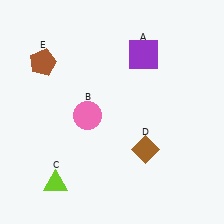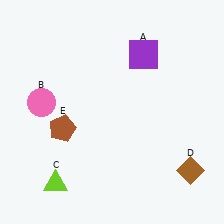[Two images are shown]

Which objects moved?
The objects that moved are: the pink circle (B), the brown diamond (D), the brown pentagon (E).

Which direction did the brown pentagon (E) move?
The brown pentagon (E) moved down.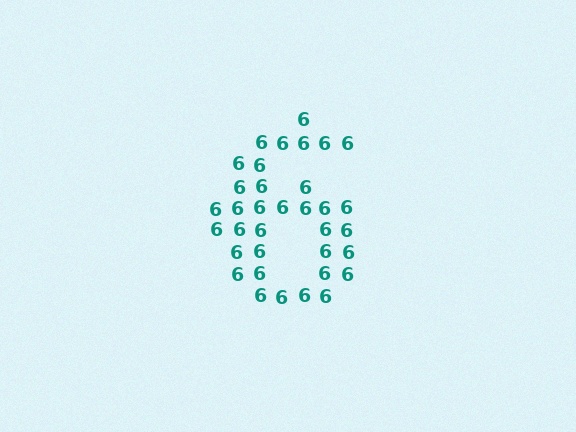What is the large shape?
The large shape is the digit 6.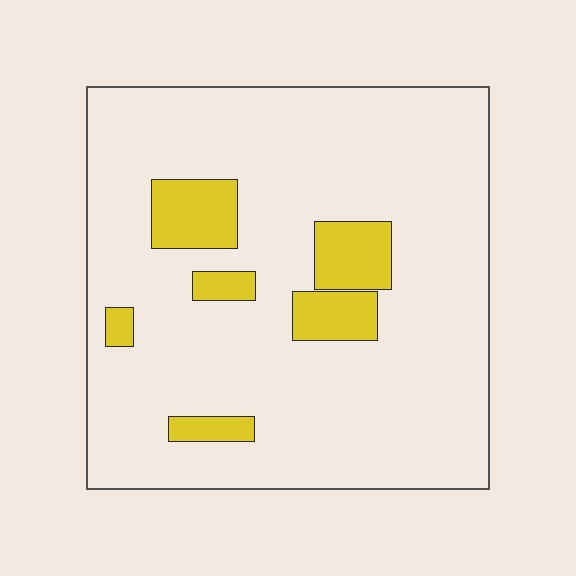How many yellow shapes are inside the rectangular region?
6.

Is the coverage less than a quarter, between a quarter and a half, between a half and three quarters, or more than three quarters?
Less than a quarter.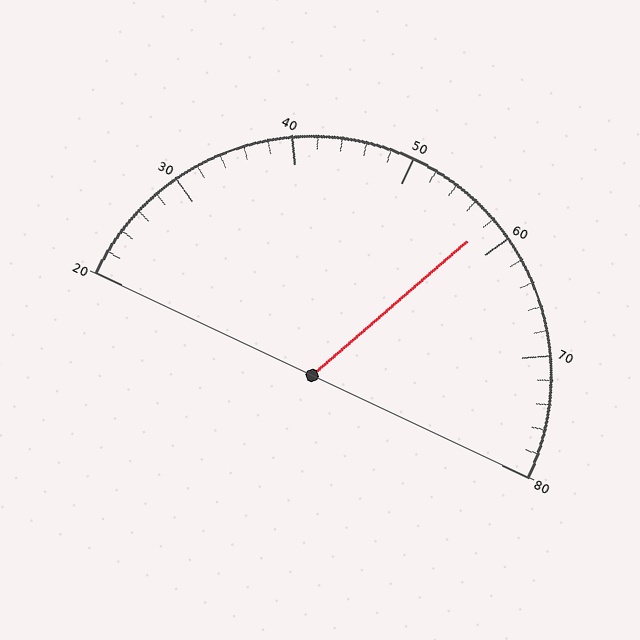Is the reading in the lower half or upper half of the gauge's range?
The reading is in the upper half of the range (20 to 80).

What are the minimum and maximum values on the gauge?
The gauge ranges from 20 to 80.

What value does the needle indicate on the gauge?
The needle indicates approximately 58.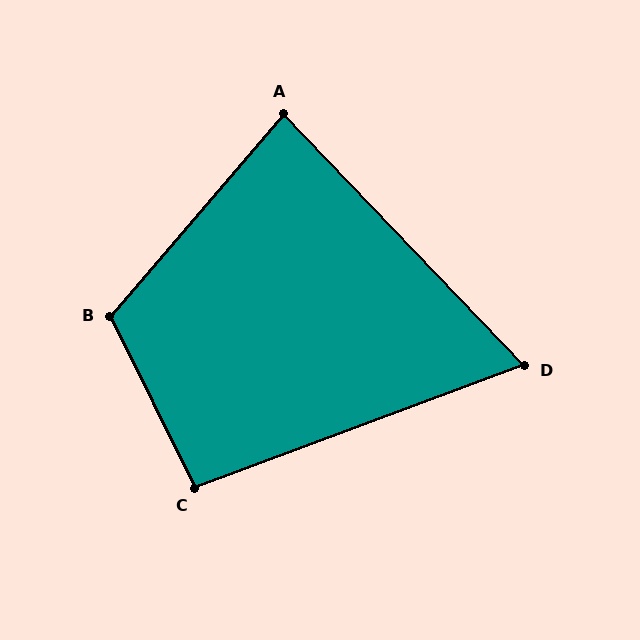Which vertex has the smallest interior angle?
D, at approximately 67 degrees.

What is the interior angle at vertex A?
Approximately 84 degrees (acute).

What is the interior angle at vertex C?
Approximately 96 degrees (obtuse).